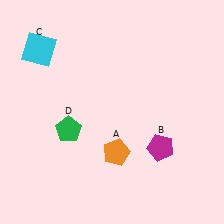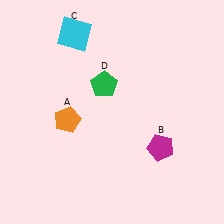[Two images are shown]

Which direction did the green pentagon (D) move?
The green pentagon (D) moved up.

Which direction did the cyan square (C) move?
The cyan square (C) moved right.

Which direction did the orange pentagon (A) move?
The orange pentagon (A) moved left.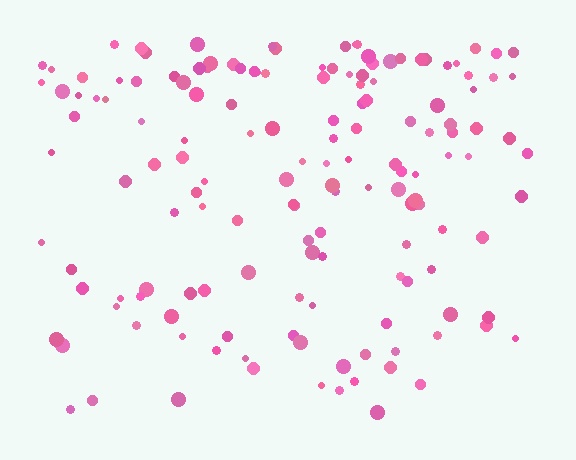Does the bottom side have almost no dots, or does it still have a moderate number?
Still a moderate number, just noticeably fewer than the top.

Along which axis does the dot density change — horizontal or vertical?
Vertical.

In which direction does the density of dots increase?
From bottom to top, with the top side densest.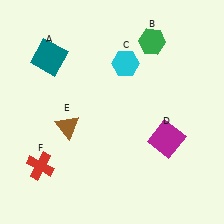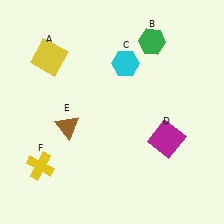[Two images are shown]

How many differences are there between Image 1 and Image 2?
There are 2 differences between the two images.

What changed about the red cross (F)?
In Image 1, F is red. In Image 2, it changed to yellow.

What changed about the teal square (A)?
In Image 1, A is teal. In Image 2, it changed to yellow.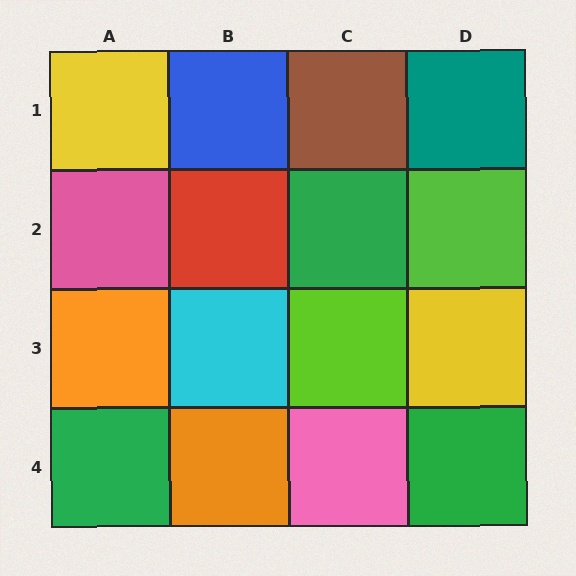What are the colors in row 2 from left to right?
Pink, red, green, lime.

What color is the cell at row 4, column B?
Orange.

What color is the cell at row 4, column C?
Pink.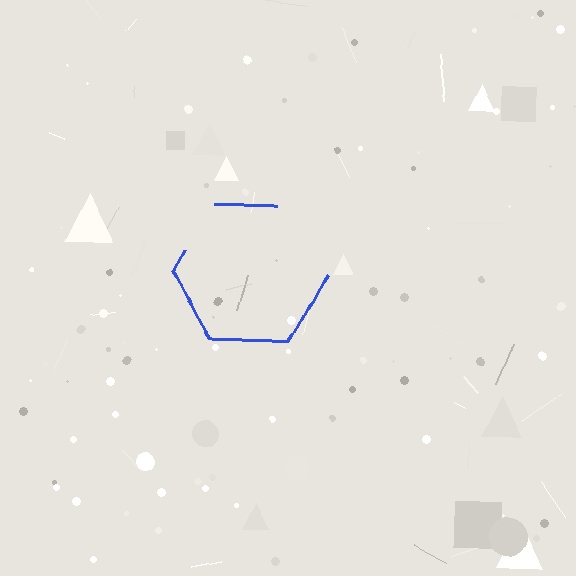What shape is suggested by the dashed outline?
The dashed outline suggests a hexagon.